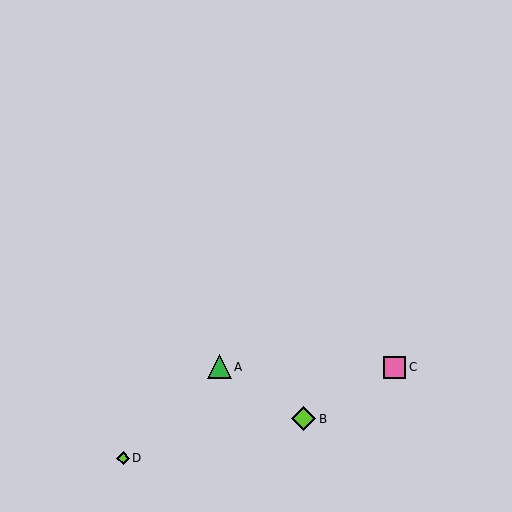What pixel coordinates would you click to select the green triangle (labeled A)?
Click at (219, 367) to select the green triangle A.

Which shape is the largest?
The lime diamond (labeled B) is the largest.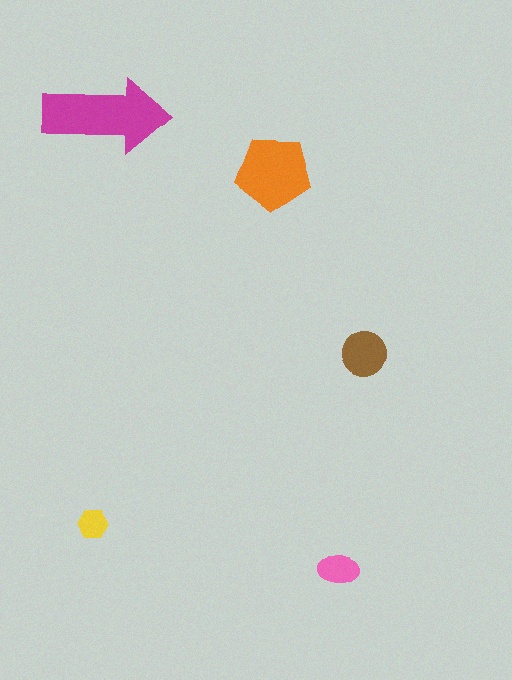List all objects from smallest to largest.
The yellow hexagon, the pink ellipse, the brown circle, the orange pentagon, the magenta arrow.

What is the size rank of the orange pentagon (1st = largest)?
2nd.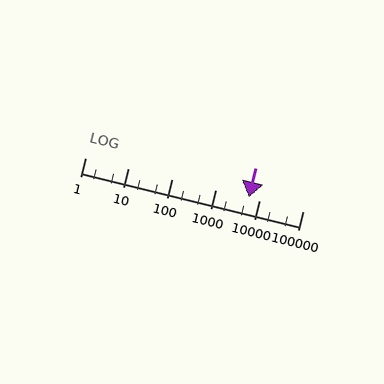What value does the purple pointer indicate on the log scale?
The pointer indicates approximately 5700.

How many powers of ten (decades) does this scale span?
The scale spans 5 decades, from 1 to 100000.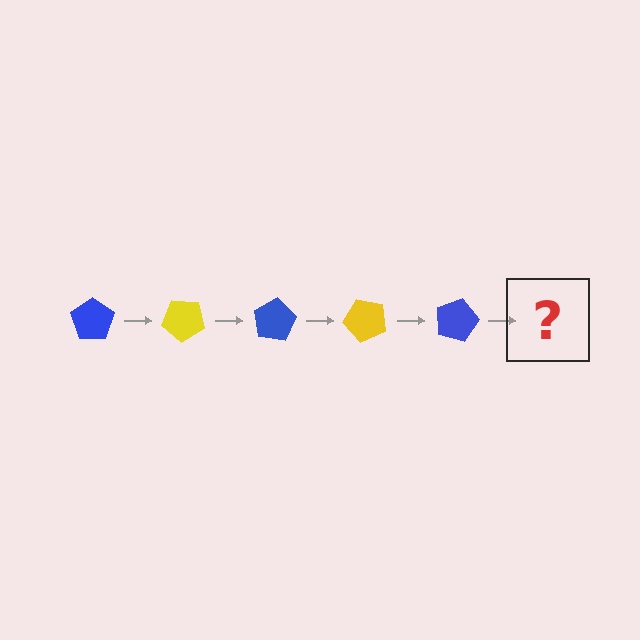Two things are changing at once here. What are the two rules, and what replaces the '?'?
The two rules are that it rotates 40 degrees each step and the color cycles through blue and yellow. The '?' should be a yellow pentagon, rotated 200 degrees from the start.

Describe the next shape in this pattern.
It should be a yellow pentagon, rotated 200 degrees from the start.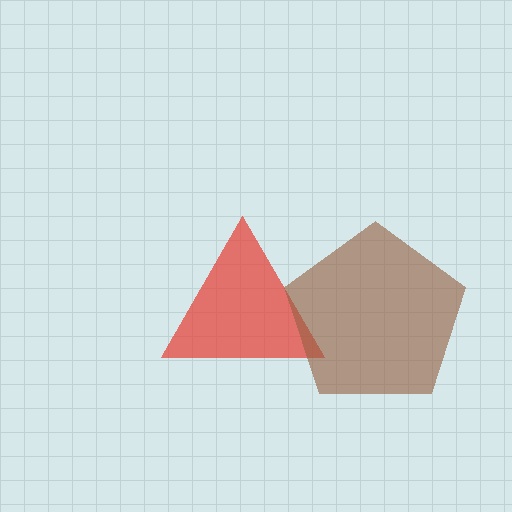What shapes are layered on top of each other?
The layered shapes are: a red triangle, a brown pentagon.